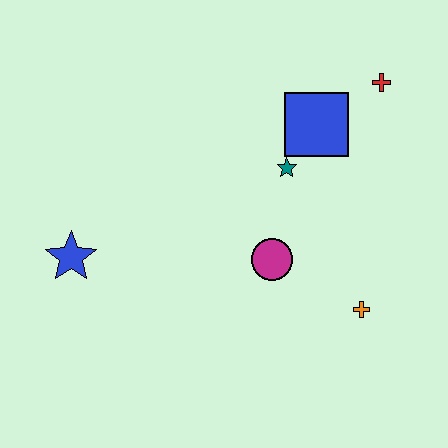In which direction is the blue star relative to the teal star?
The blue star is to the left of the teal star.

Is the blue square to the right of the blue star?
Yes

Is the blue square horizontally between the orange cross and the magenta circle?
Yes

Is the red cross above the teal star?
Yes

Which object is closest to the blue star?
The magenta circle is closest to the blue star.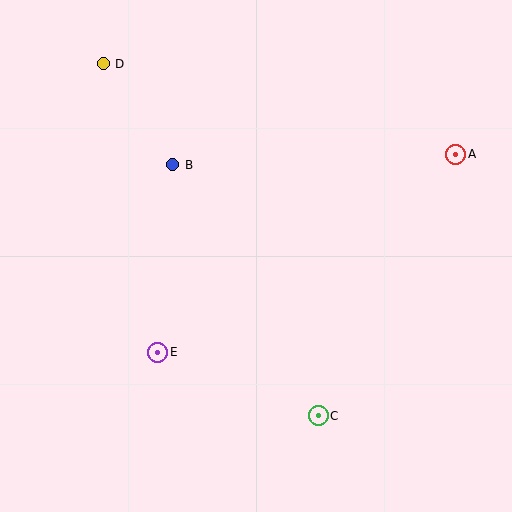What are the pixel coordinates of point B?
Point B is at (173, 165).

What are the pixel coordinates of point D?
Point D is at (103, 64).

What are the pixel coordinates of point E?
Point E is at (158, 352).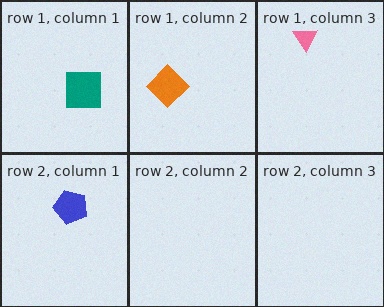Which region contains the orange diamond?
The row 1, column 2 region.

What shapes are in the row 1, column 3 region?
The pink triangle.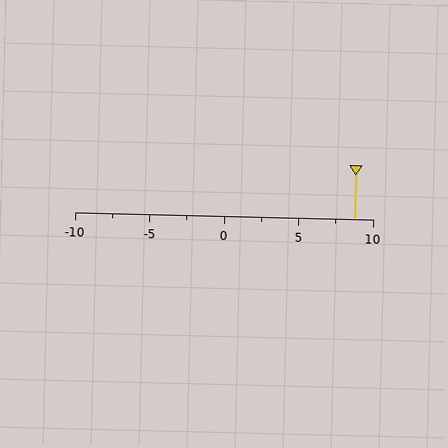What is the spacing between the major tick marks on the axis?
The major ticks are spaced 5 apart.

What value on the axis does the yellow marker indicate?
The marker indicates approximately 8.8.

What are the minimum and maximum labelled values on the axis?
The axis runs from -10 to 10.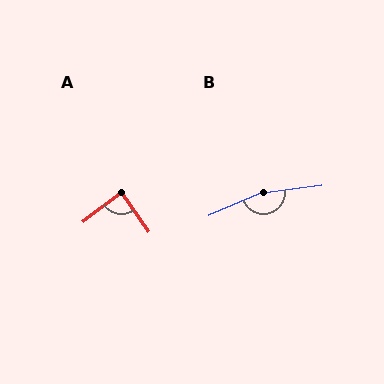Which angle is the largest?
B, at approximately 164 degrees.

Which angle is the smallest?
A, at approximately 87 degrees.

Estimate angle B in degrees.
Approximately 164 degrees.